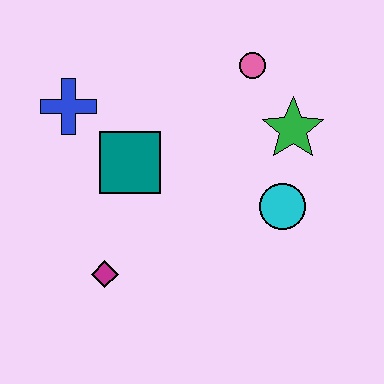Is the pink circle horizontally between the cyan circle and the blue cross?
Yes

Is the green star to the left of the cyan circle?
No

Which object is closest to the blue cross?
The teal square is closest to the blue cross.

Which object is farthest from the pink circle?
The magenta diamond is farthest from the pink circle.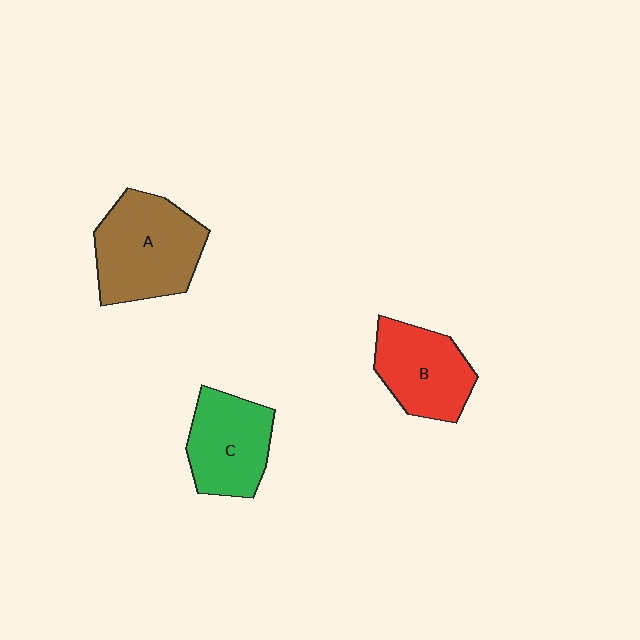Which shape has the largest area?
Shape A (brown).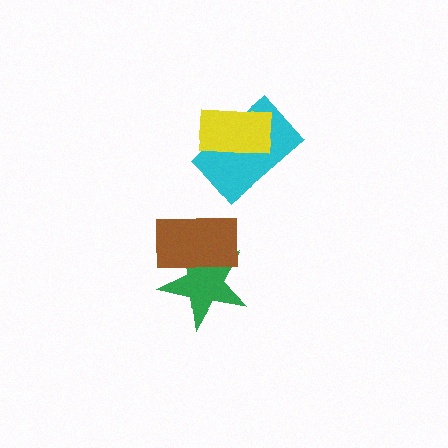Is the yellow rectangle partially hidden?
No, no other shape covers it.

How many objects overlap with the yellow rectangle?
1 object overlaps with the yellow rectangle.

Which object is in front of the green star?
The brown rectangle is in front of the green star.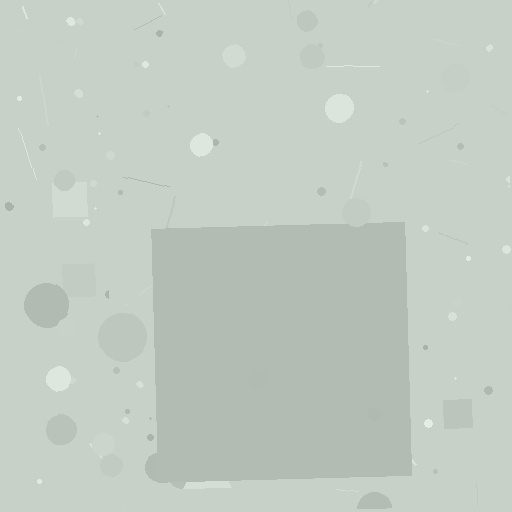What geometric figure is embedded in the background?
A square is embedded in the background.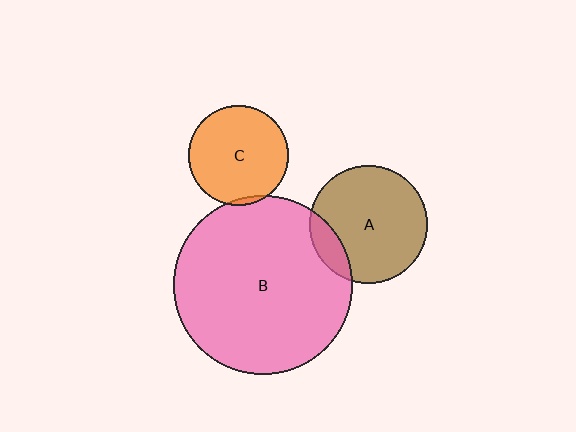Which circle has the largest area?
Circle B (pink).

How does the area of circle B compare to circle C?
Approximately 3.2 times.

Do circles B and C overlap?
Yes.